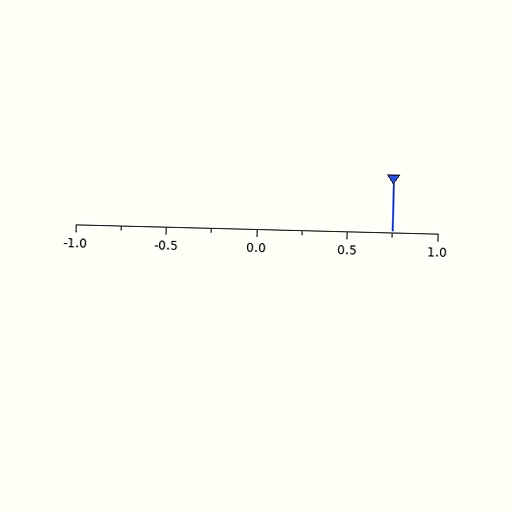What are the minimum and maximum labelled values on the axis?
The axis runs from -1.0 to 1.0.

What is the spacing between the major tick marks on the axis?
The major ticks are spaced 0.5 apart.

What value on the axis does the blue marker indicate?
The marker indicates approximately 0.75.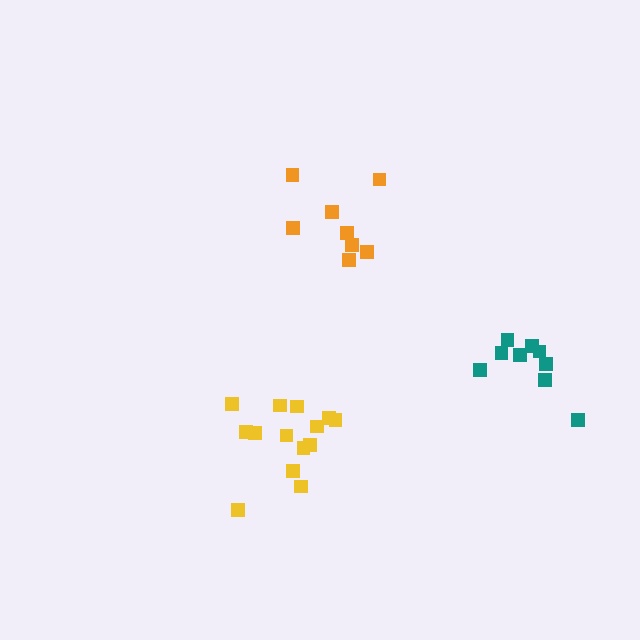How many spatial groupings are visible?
There are 3 spatial groupings.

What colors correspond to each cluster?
The clusters are colored: orange, teal, yellow.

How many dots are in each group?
Group 1: 8 dots, Group 2: 10 dots, Group 3: 14 dots (32 total).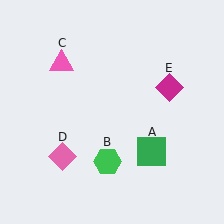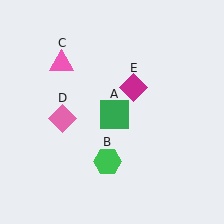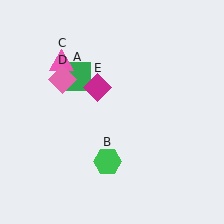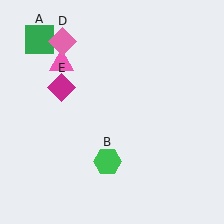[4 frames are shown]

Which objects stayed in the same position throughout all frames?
Green hexagon (object B) and pink triangle (object C) remained stationary.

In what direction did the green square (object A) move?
The green square (object A) moved up and to the left.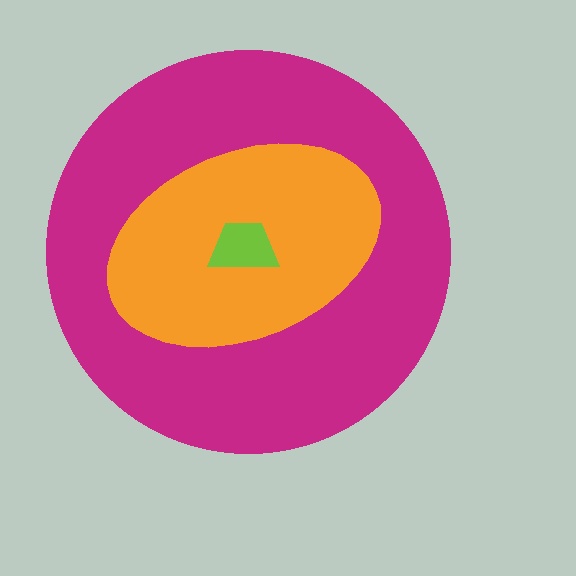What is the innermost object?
The lime trapezoid.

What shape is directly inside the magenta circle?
The orange ellipse.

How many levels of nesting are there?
3.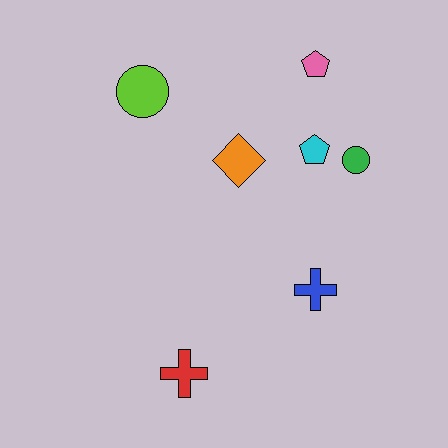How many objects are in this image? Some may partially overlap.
There are 7 objects.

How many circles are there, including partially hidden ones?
There are 2 circles.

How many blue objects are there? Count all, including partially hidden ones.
There is 1 blue object.